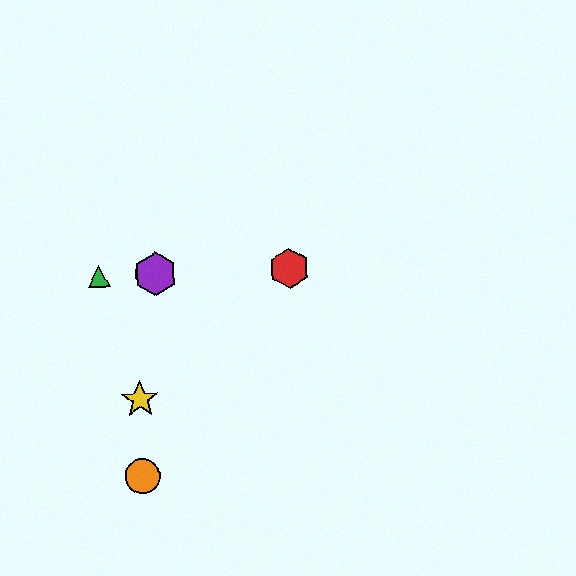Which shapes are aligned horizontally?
The red hexagon, the blue hexagon, the green triangle, the purple hexagon are aligned horizontally.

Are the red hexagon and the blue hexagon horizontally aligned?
Yes, both are at y≈268.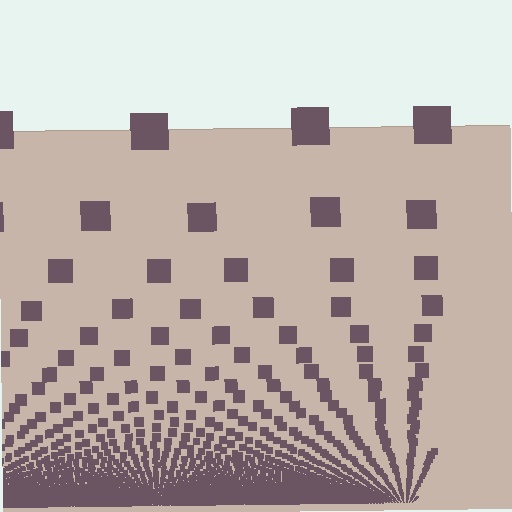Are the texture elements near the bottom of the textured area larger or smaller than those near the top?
Smaller. The gradient is inverted — elements near the bottom are smaller and denser.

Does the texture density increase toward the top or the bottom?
Density increases toward the bottom.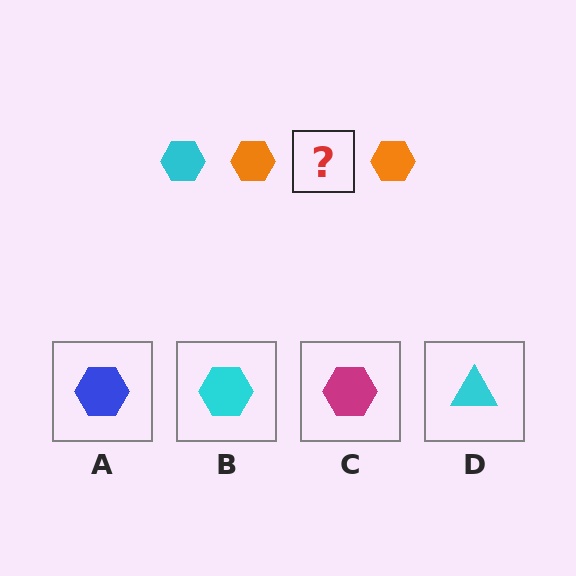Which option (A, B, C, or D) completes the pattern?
B.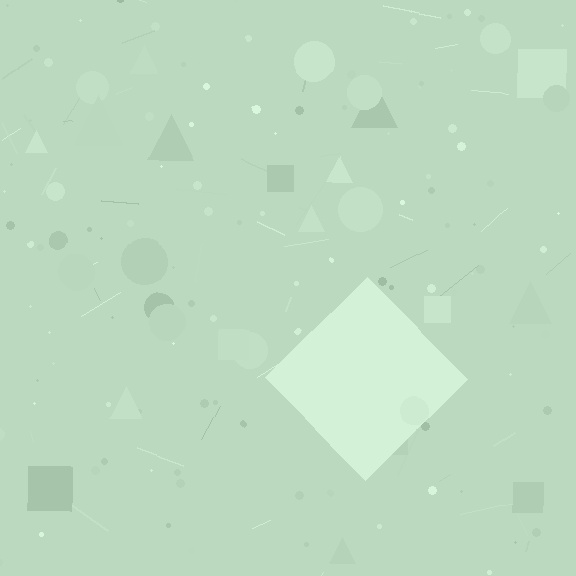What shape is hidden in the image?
A diamond is hidden in the image.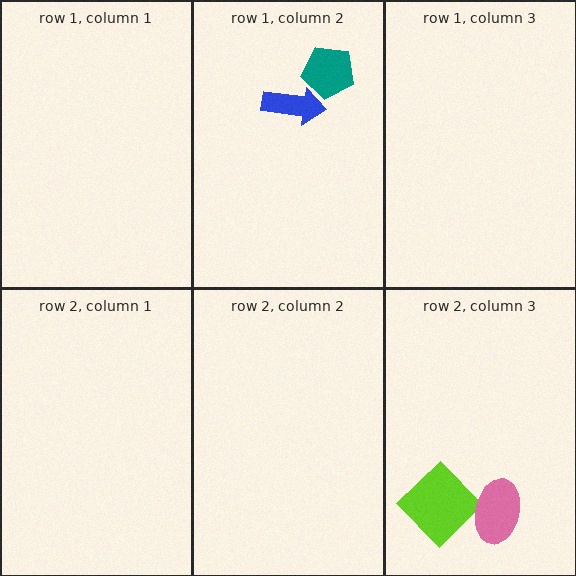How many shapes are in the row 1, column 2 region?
2.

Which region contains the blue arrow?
The row 1, column 2 region.